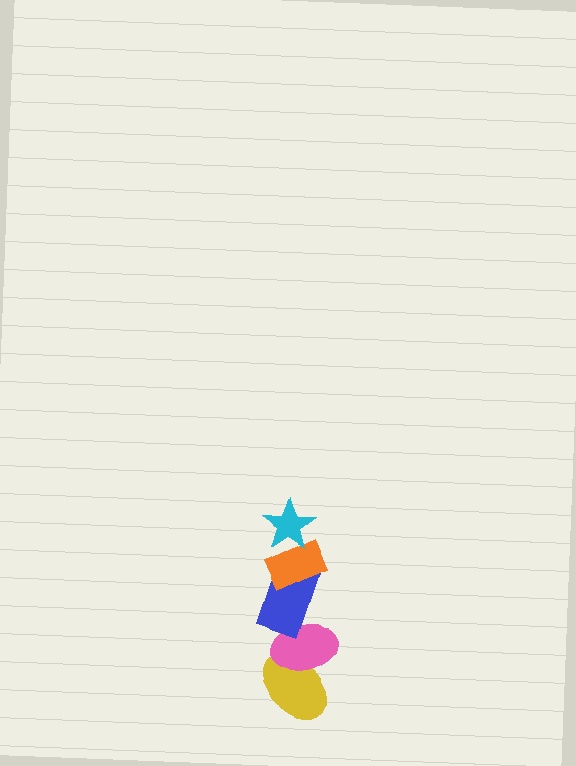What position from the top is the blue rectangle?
The blue rectangle is 3rd from the top.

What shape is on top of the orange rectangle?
The cyan star is on top of the orange rectangle.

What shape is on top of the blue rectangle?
The orange rectangle is on top of the blue rectangle.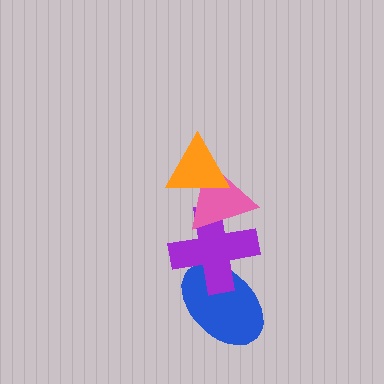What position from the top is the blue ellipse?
The blue ellipse is 4th from the top.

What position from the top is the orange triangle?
The orange triangle is 1st from the top.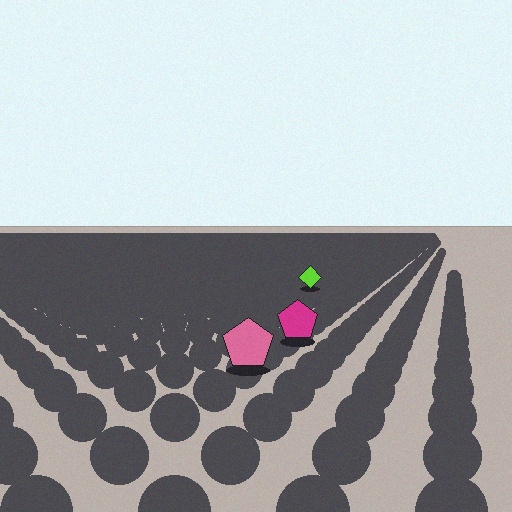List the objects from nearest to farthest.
From nearest to farthest: the pink pentagon, the magenta pentagon, the lime diamond.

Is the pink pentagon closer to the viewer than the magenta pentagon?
Yes. The pink pentagon is closer — you can tell from the texture gradient: the ground texture is coarser near it.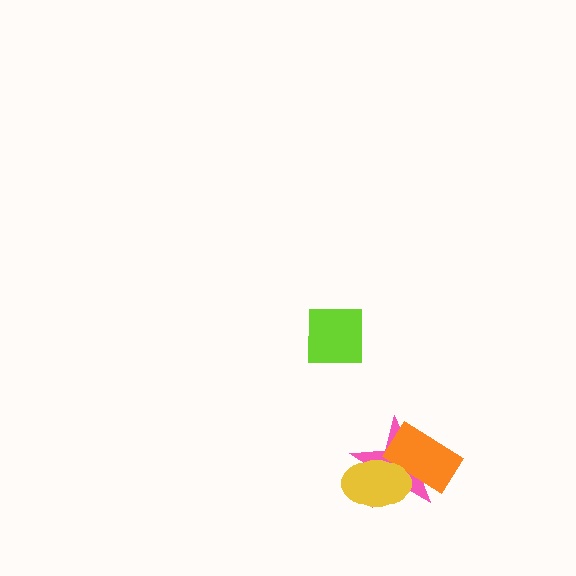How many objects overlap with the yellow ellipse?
2 objects overlap with the yellow ellipse.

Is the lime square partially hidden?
No, no other shape covers it.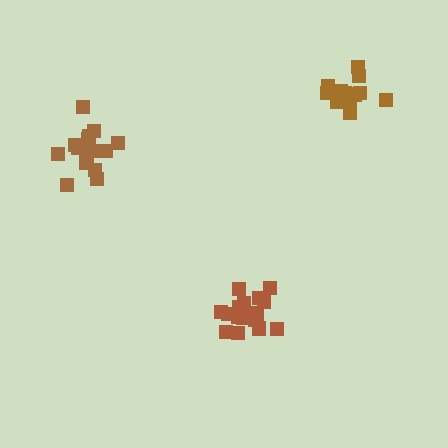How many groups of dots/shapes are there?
There are 3 groups.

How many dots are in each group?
Group 1: 14 dots, Group 2: 18 dots, Group 3: 17 dots (49 total).